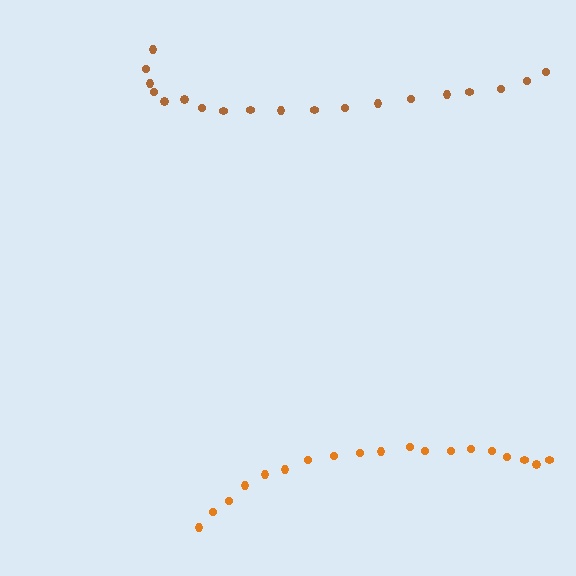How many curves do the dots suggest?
There are 2 distinct paths.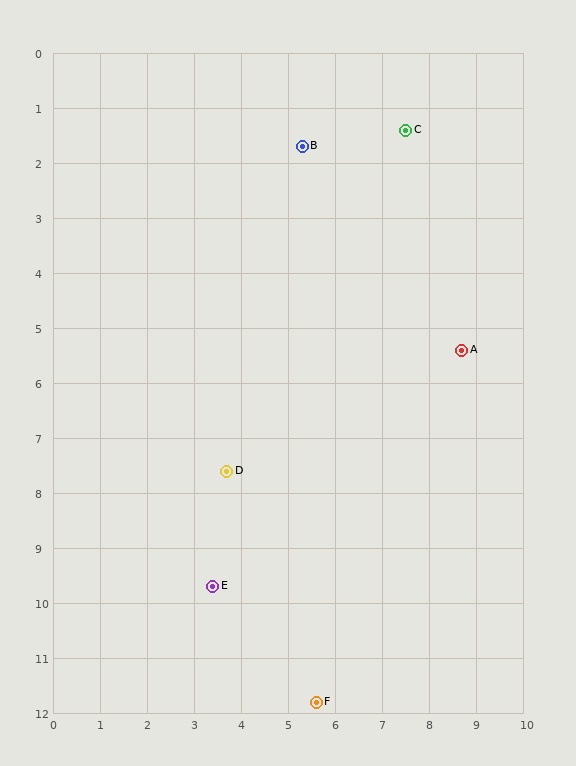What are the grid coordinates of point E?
Point E is at approximately (3.4, 9.7).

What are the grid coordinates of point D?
Point D is at approximately (3.7, 7.6).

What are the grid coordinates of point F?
Point F is at approximately (5.6, 11.8).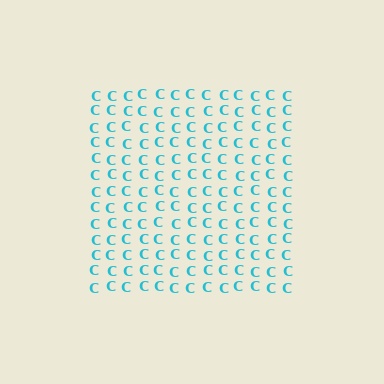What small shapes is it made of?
It is made of small letter C's.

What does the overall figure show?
The overall figure shows a square.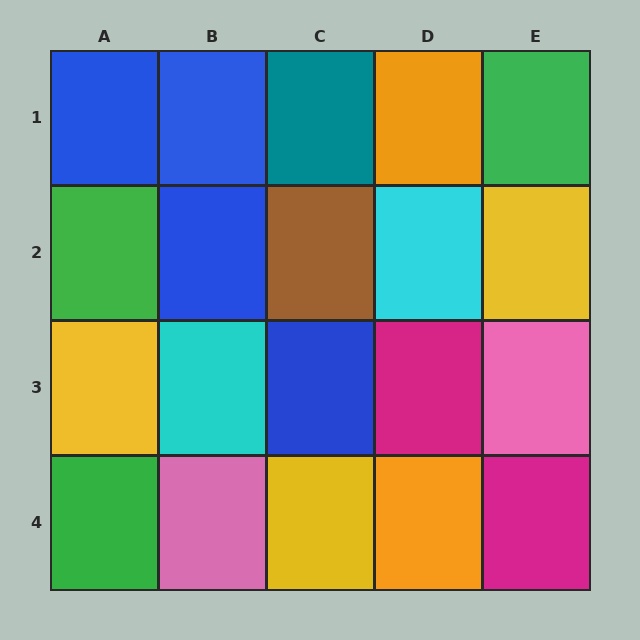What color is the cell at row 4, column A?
Green.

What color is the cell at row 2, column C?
Brown.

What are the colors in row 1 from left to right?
Blue, blue, teal, orange, green.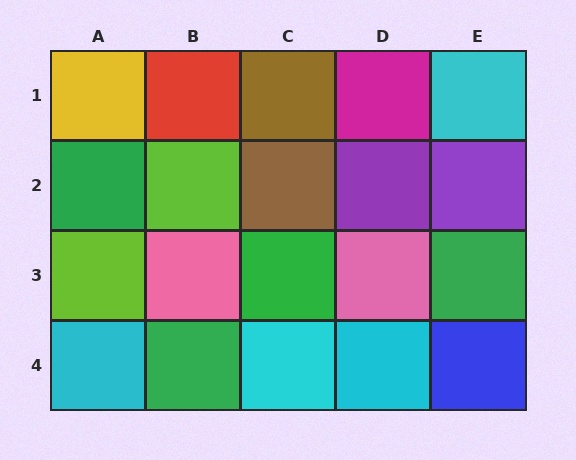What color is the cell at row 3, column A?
Lime.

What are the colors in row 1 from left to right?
Yellow, red, brown, magenta, cyan.